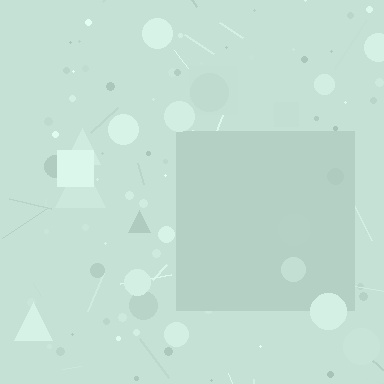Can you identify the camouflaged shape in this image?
The camouflaged shape is a square.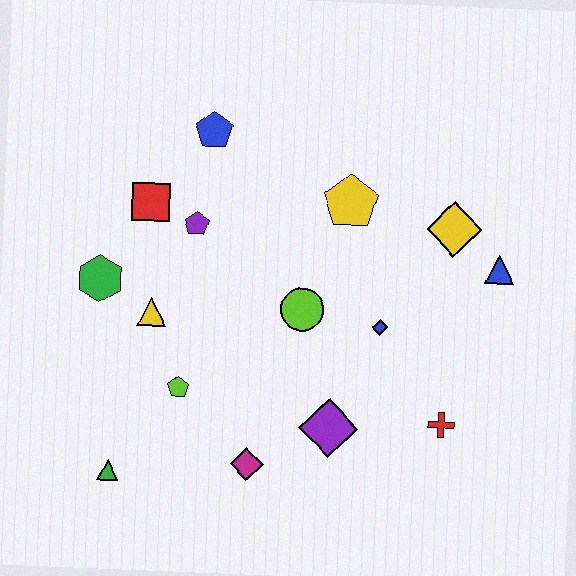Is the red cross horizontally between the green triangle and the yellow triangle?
No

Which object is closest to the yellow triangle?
The green hexagon is closest to the yellow triangle.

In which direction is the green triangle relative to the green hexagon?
The green triangle is below the green hexagon.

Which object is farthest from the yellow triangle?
The blue triangle is farthest from the yellow triangle.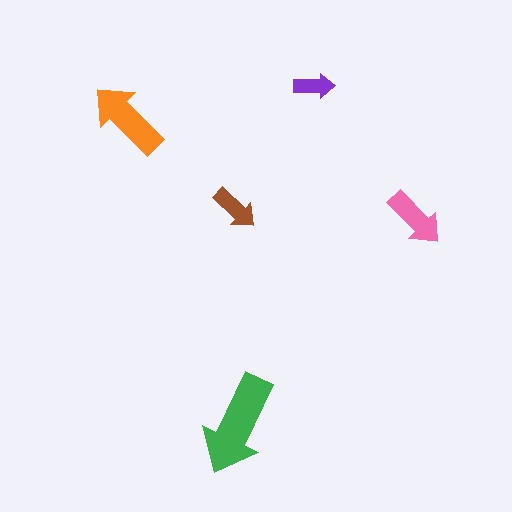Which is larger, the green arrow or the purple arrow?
The green one.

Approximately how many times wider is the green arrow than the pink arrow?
About 1.5 times wider.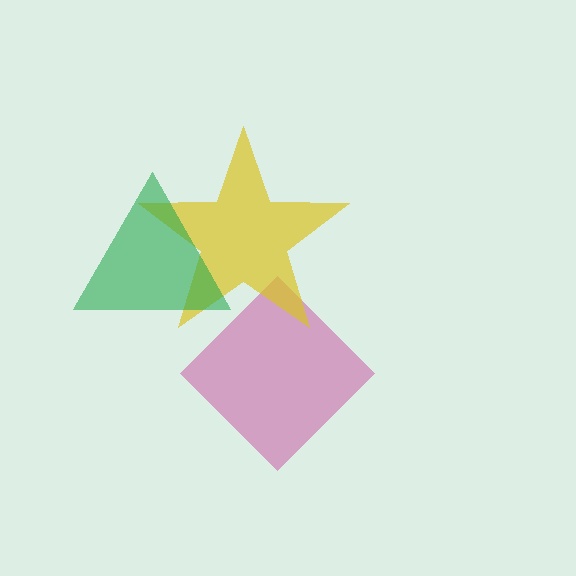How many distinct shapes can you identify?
There are 3 distinct shapes: a magenta diamond, a yellow star, a green triangle.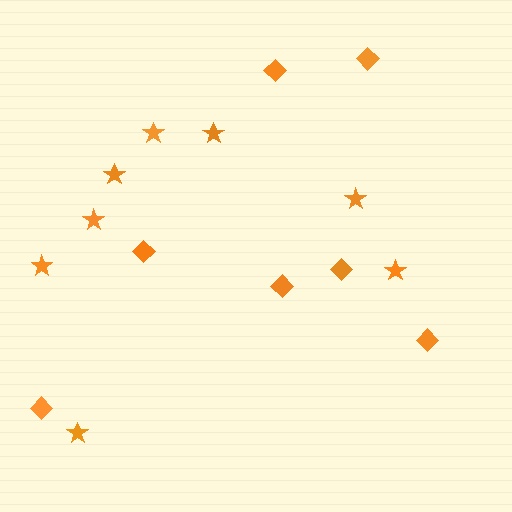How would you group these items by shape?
There are 2 groups: one group of diamonds (7) and one group of stars (8).